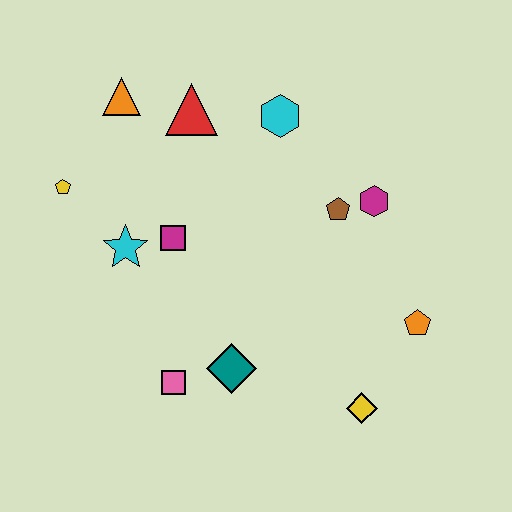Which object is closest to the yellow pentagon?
The cyan star is closest to the yellow pentagon.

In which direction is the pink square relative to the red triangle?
The pink square is below the red triangle.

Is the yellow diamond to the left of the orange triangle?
No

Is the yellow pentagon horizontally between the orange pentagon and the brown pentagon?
No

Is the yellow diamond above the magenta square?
No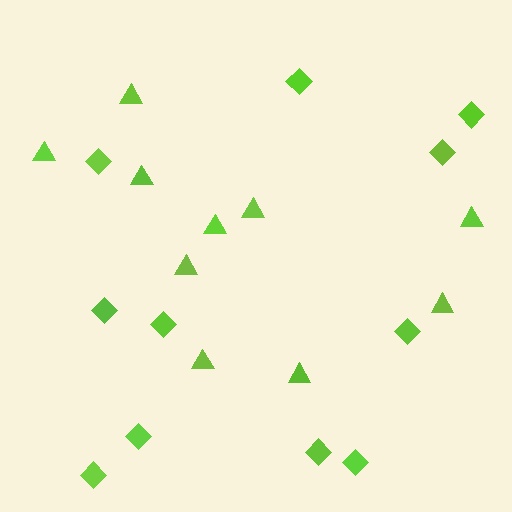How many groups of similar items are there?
There are 2 groups: one group of diamonds (11) and one group of triangles (10).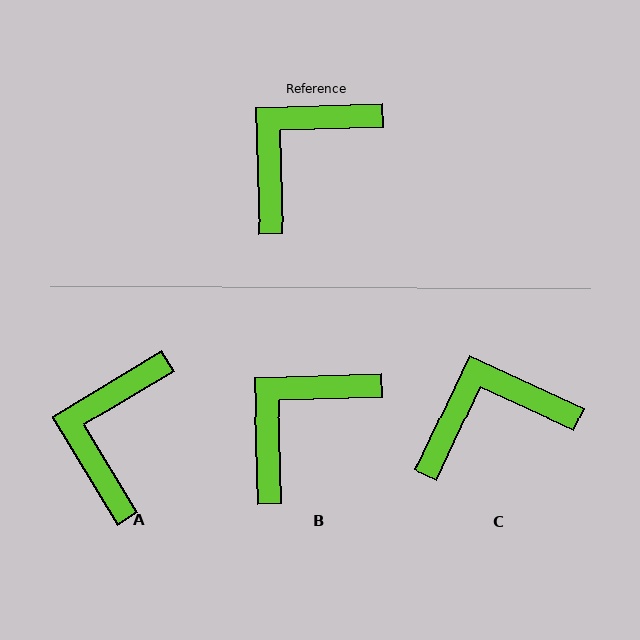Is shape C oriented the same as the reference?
No, it is off by about 27 degrees.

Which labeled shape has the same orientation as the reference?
B.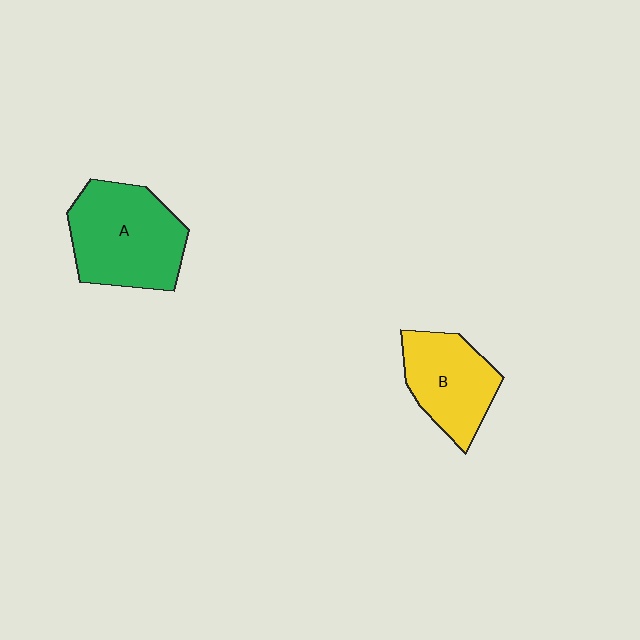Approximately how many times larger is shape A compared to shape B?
Approximately 1.3 times.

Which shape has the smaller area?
Shape B (yellow).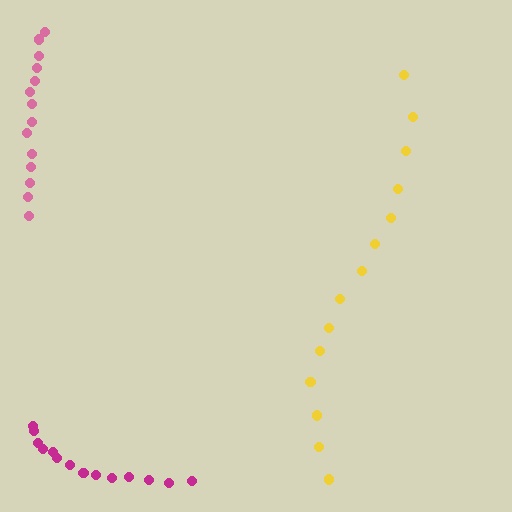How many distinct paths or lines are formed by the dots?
There are 3 distinct paths.